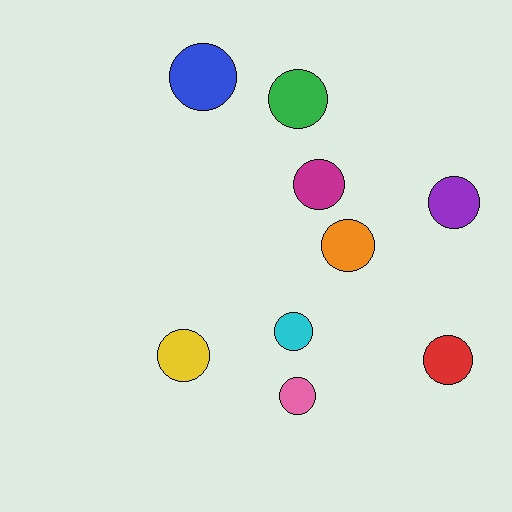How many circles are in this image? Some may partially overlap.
There are 9 circles.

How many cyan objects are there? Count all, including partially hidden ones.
There is 1 cyan object.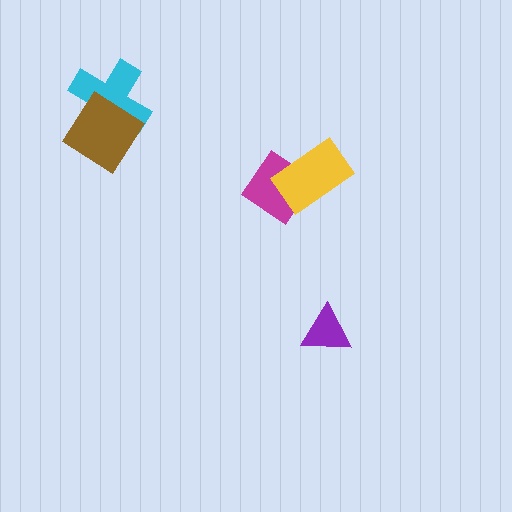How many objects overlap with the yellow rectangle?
1 object overlaps with the yellow rectangle.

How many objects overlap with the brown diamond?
1 object overlaps with the brown diamond.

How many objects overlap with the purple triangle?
0 objects overlap with the purple triangle.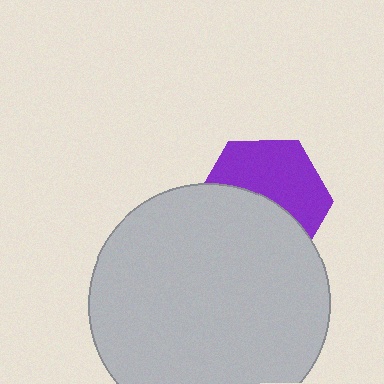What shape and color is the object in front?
The object in front is a light gray circle.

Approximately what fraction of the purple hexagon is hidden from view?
Roughly 50% of the purple hexagon is hidden behind the light gray circle.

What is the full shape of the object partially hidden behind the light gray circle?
The partially hidden object is a purple hexagon.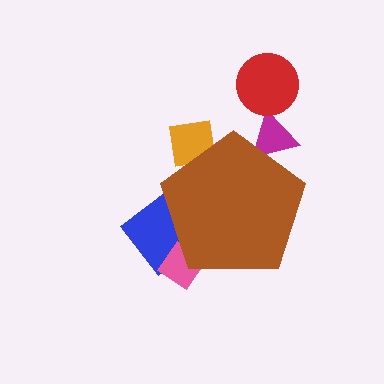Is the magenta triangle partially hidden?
Yes, the magenta triangle is partially hidden behind the brown pentagon.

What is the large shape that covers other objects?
A brown pentagon.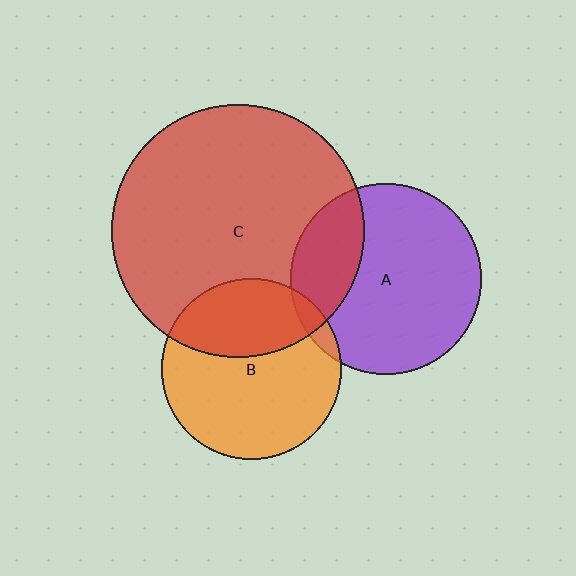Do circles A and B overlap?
Yes.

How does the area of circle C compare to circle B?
Approximately 2.0 times.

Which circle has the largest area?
Circle C (red).